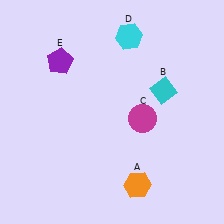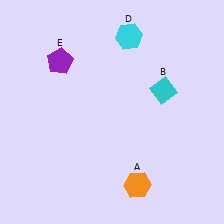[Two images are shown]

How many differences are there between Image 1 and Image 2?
There is 1 difference between the two images.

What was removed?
The magenta circle (C) was removed in Image 2.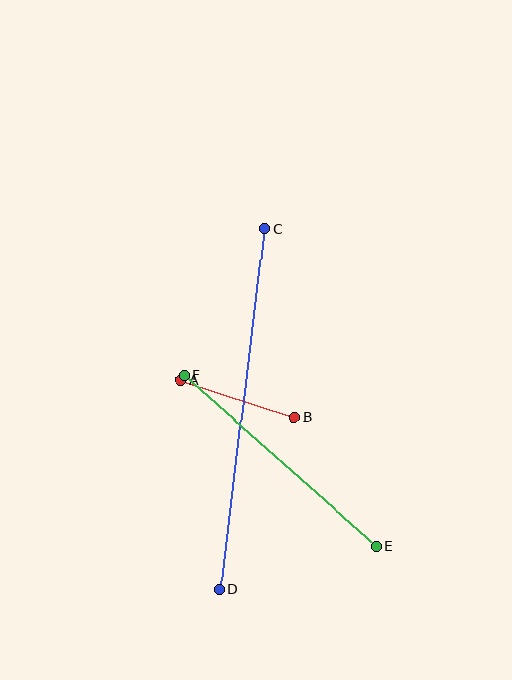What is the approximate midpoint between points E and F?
The midpoint is at approximately (280, 460) pixels.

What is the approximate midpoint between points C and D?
The midpoint is at approximately (242, 409) pixels.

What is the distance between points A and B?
The distance is approximately 120 pixels.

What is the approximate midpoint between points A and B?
The midpoint is at approximately (237, 399) pixels.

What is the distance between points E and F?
The distance is approximately 257 pixels.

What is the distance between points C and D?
The distance is approximately 363 pixels.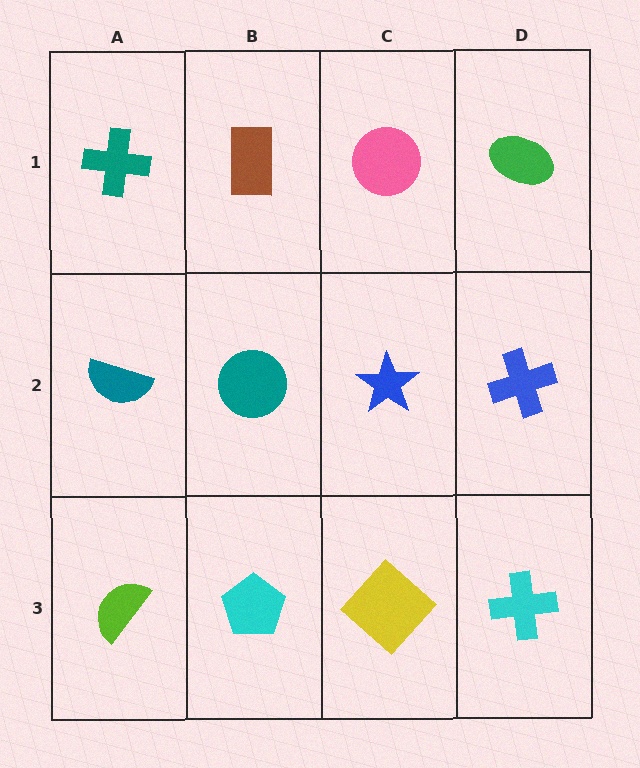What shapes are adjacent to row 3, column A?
A teal semicircle (row 2, column A), a cyan pentagon (row 3, column B).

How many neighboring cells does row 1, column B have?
3.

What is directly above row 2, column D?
A green ellipse.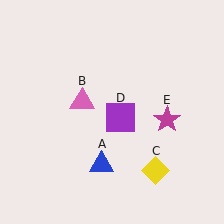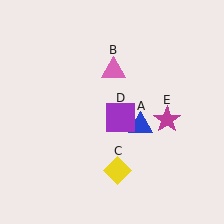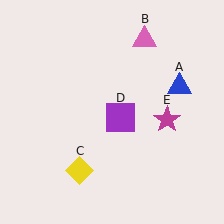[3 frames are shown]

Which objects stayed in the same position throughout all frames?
Purple square (object D) and magenta star (object E) remained stationary.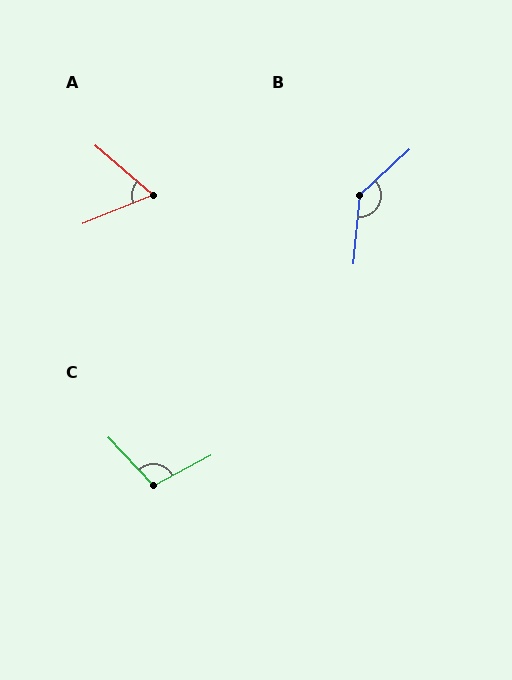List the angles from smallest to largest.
A (63°), C (105°), B (138°).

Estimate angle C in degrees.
Approximately 105 degrees.